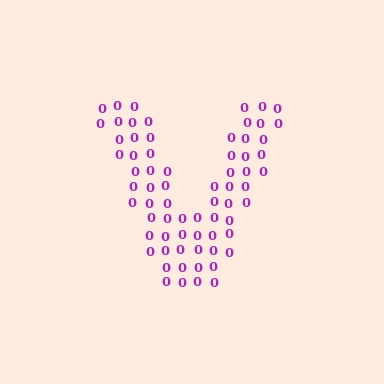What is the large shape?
The large shape is the letter V.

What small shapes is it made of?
It is made of small digit 0's.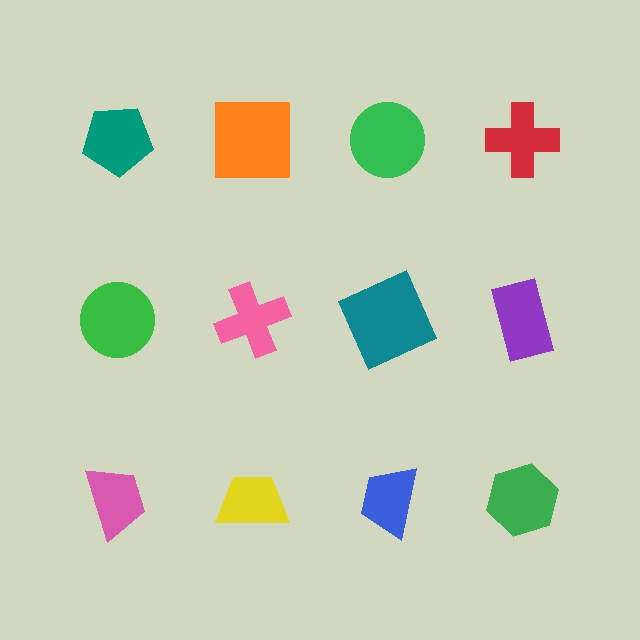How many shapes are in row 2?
4 shapes.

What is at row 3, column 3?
A blue trapezoid.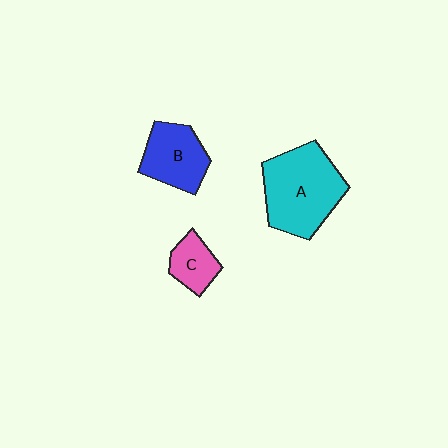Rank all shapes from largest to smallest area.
From largest to smallest: A (cyan), B (blue), C (pink).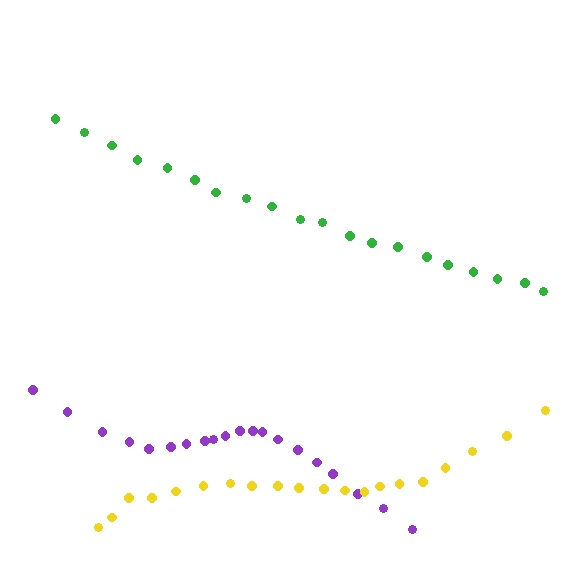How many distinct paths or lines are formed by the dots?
There are 3 distinct paths.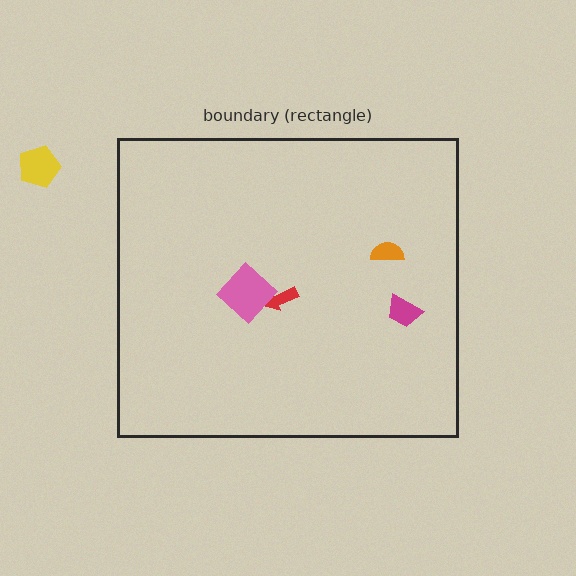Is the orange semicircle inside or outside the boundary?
Inside.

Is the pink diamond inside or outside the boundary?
Inside.